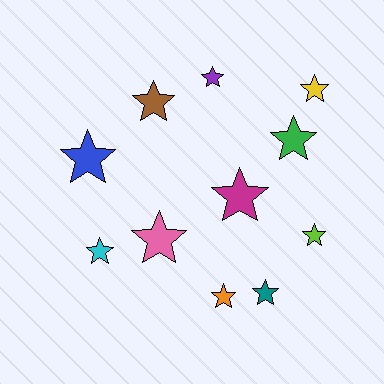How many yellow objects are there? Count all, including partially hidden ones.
There is 1 yellow object.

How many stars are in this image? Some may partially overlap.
There are 11 stars.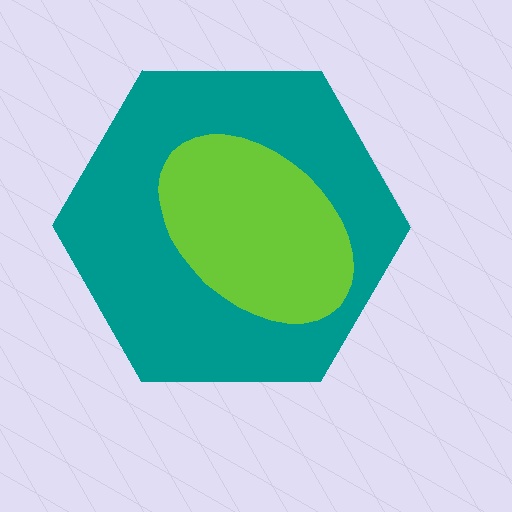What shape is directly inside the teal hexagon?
The lime ellipse.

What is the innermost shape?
The lime ellipse.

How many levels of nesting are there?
2.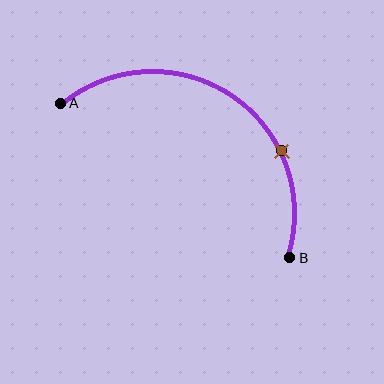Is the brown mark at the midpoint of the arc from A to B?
No. The brown mark lies on the arc but is closer to endpoint B. The arc midpoint would be at the point on the curve equidistant along the arc from both A and B.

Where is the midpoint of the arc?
The arc midpoint is the point on the curve farthest from the straight line joining A and B. It sits above and to the right of that line.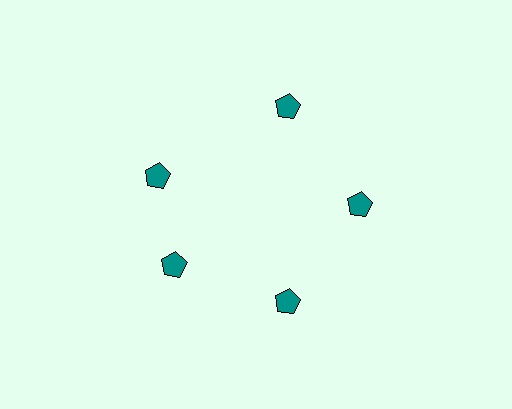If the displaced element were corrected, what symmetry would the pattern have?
It would have 5-fold rotational symmetry — the pattern would map onto itself every 72 degrees.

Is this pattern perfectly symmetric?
No. The 5 teal pentagons are arranged in a ring, but one element near the 10 o'clock position is rotated out of alignment along the ring, breaking the 5-fold rotational symmetry.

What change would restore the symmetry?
The symmetry would be restored by rotating it back into even spacing with its neighbors so that all 5 pentagons sit at equal angles and equal distance from the center.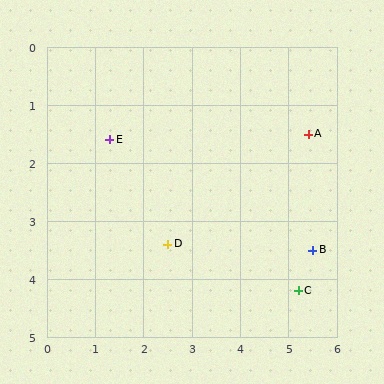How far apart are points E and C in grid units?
Points E and C are about 4.7 grid units apart.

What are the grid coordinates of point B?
Point B is at approximately (5.5, 3.5).